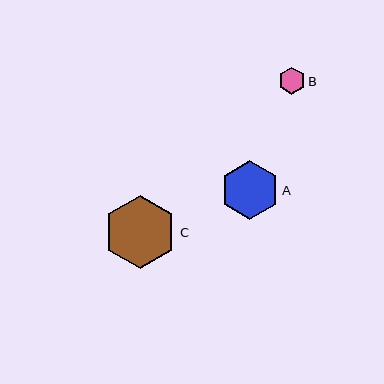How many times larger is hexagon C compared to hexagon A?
Hexagon C is approximately 1.2 times the size of hexagon A.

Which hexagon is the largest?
Hexagon C is the largest with a size of approximately 73 pixels.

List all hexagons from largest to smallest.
From largest to smallest: C, A, B.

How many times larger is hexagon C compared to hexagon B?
Hexagon C is approximately 2.7 times the size of hexagon B.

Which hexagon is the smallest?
Hexagon B is the smallest with a size of approximately 27 pixels.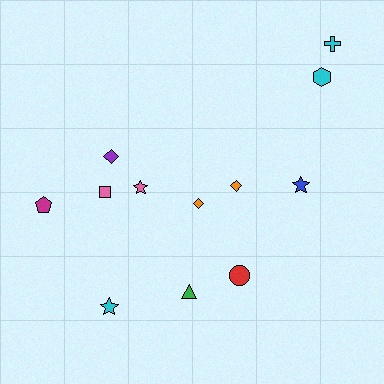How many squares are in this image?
There is 1 square.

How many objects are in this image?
There are 12 objects.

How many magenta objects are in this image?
There is 1 magenta object.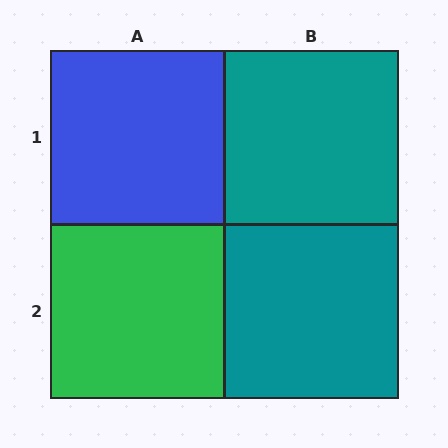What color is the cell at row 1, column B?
Teal.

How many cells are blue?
1 cell is blue.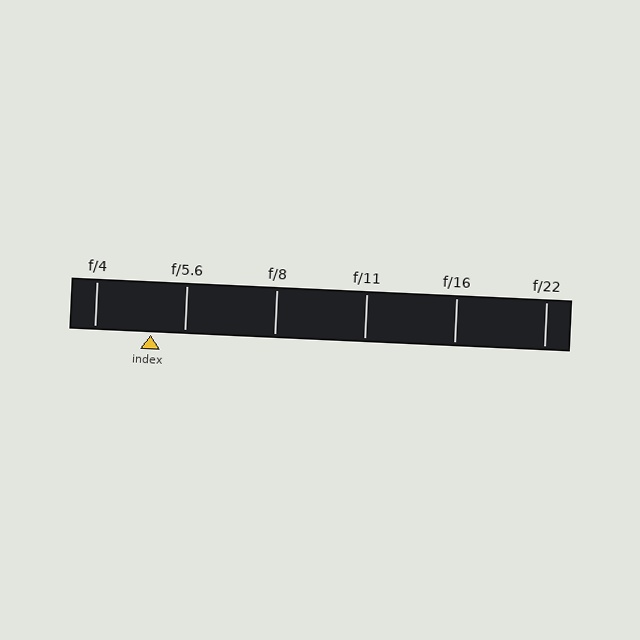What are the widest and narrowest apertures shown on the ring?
The widest aperture shown is f/4 and the narrowest is f/22.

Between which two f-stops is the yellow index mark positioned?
The index mark is between f/4 and f/5.6.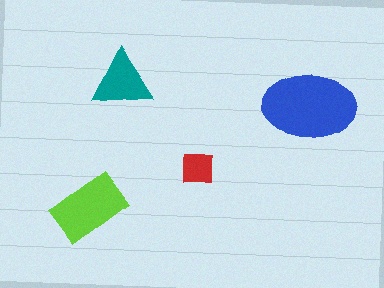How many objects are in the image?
There are 4 objects in the image.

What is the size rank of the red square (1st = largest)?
4th.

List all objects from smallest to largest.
The red square, the teal triangle, the lime rectangle, the blue ellipse.